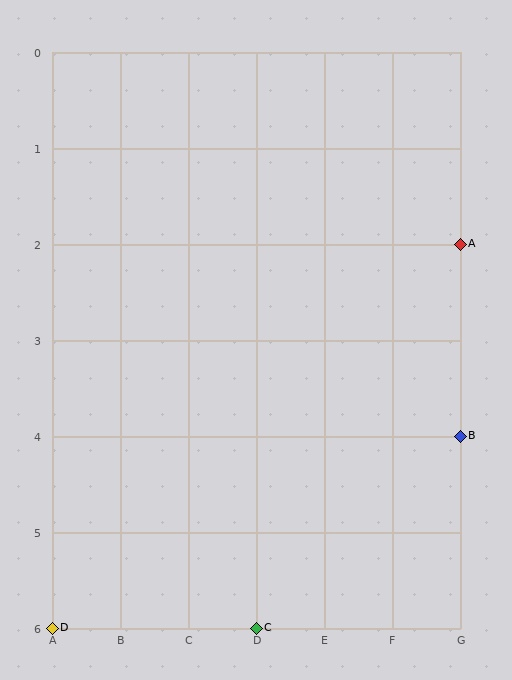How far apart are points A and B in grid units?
Points A and B are 2 rows apart.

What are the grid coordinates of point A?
Point A is at grid coordinates (G, 2).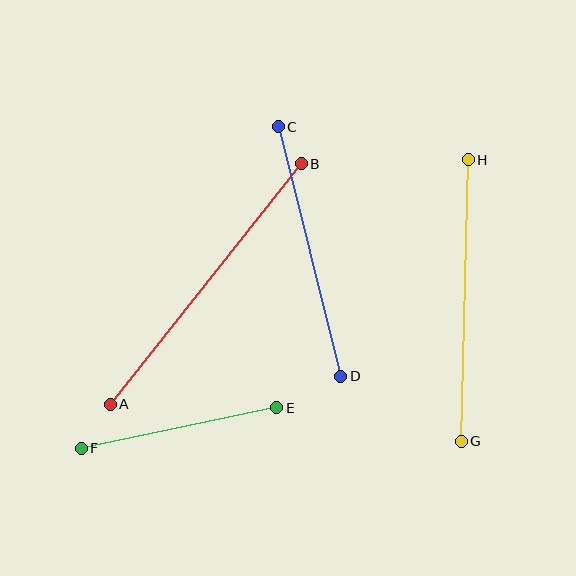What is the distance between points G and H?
The distance is approximately 282 pixels.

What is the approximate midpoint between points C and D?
The midpoint is at approximately (310, 251) pixels.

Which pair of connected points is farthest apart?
Points A and B are farthest apart.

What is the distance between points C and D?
The distance is approximately 257 pixels.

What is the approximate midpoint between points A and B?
The midpoint is at approximately (206, 284) pixels.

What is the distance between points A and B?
The distance is approximately 307 pixels.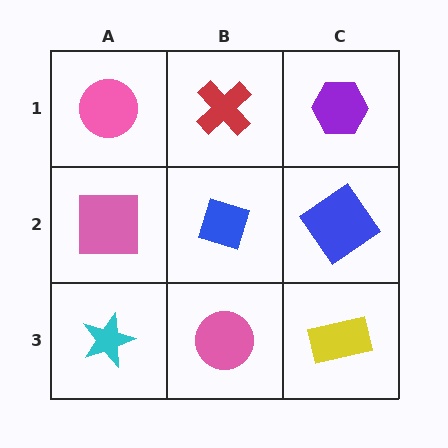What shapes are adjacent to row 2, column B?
A red cross (row 1, column B), a pink circle (row 3, column B), a pink square (row 2, column A), a blue diamond (row 2, column C).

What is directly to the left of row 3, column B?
A cyan star.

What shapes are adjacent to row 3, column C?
A blue diamond (row 2, column C), a pink circle (row 3, column B).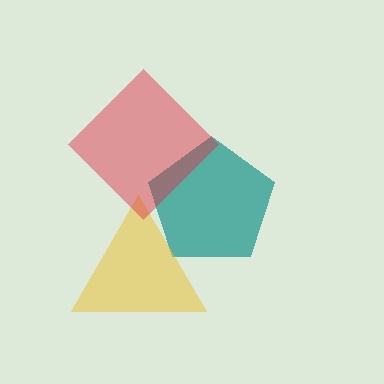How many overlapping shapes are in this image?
There are 3 overlapping shapes in the image.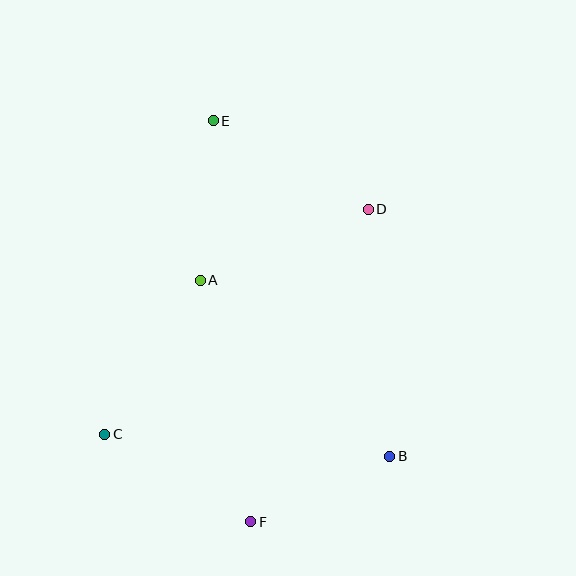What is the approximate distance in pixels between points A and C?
The distance between A and C is approximately 181 pixels.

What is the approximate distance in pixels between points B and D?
The distance between B and D is approximately 248 pixels.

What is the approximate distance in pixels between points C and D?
The distance between C and D is approximately 347 pixels.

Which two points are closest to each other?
Points B and F are closest to each other.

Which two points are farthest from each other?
Points E and F are farthest from each other.